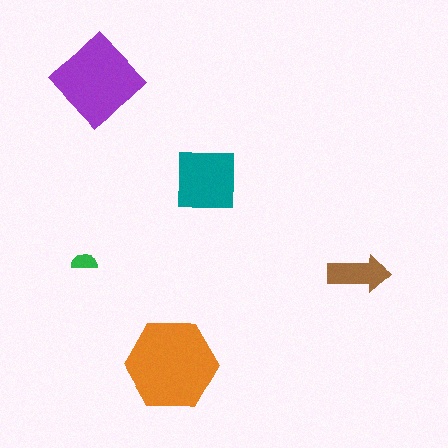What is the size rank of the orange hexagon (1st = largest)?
1st.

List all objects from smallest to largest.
The green semicircle, the brown arrow, the teal square, the purple diamond, the orange hexagon.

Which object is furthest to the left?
The green semicircle is leftmost.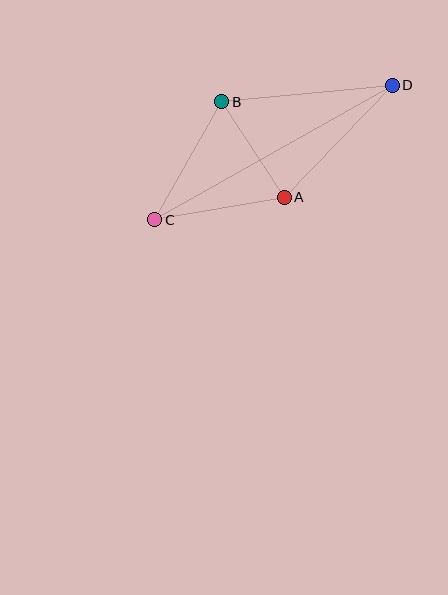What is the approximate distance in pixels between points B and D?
The distance between B and D is approximately 171 pixels.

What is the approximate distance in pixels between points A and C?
The distance between A and C is approximately 131 pixels.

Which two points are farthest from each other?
Points C and D are farthest from each other.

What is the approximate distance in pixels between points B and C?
The distance between B and C is approximately 136 pixels.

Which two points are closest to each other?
Points A and B are closest to each other.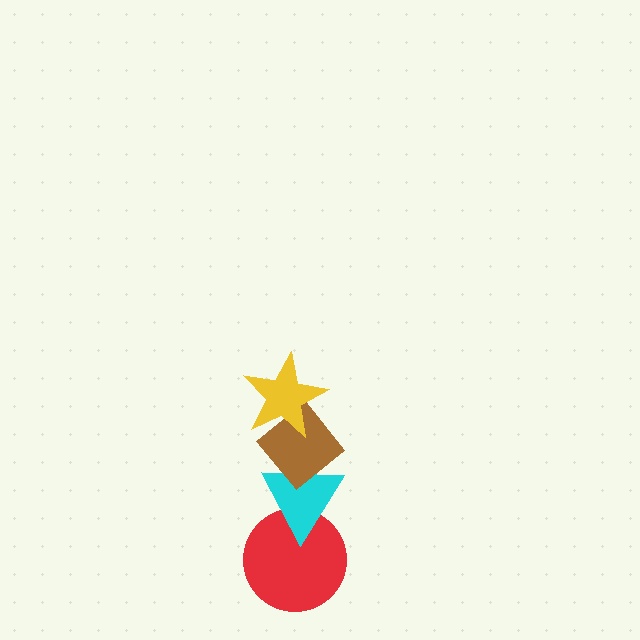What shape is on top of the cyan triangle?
The brown diamond is on top of the cyan triangle.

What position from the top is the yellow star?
The yellow star is 1st from the top.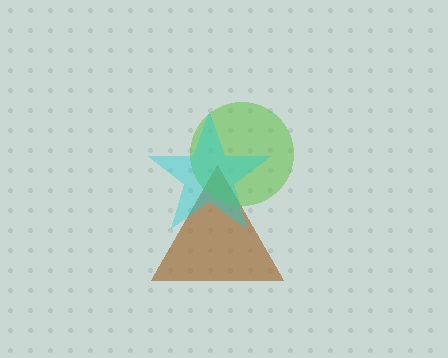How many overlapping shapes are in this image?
There are 3 overlapping shapes in the image.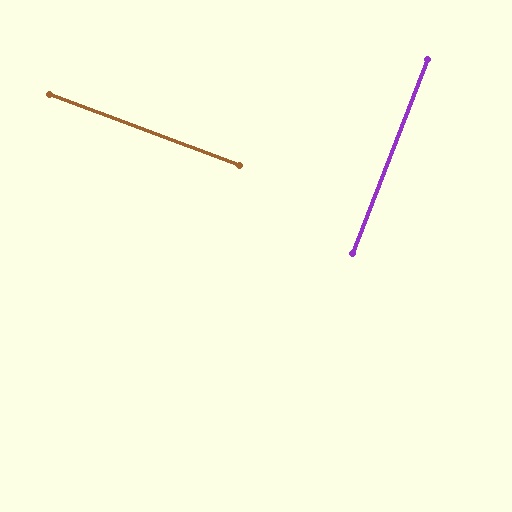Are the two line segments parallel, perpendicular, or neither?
Perpendicular — they meet at approximately 89°.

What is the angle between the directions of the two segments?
Approximately 89 degrees.